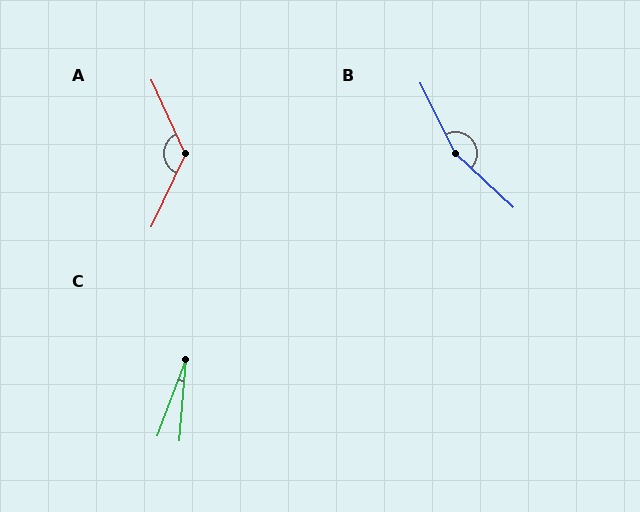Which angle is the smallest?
C, at approximately 16 degrees.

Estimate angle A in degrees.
Approximately 130 degrees.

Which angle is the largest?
B, at approximately 159 degrees.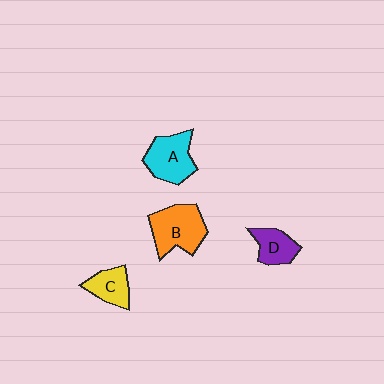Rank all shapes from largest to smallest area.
From largest to smallest: B (orange), A (cyan), D (purple), C (yellow).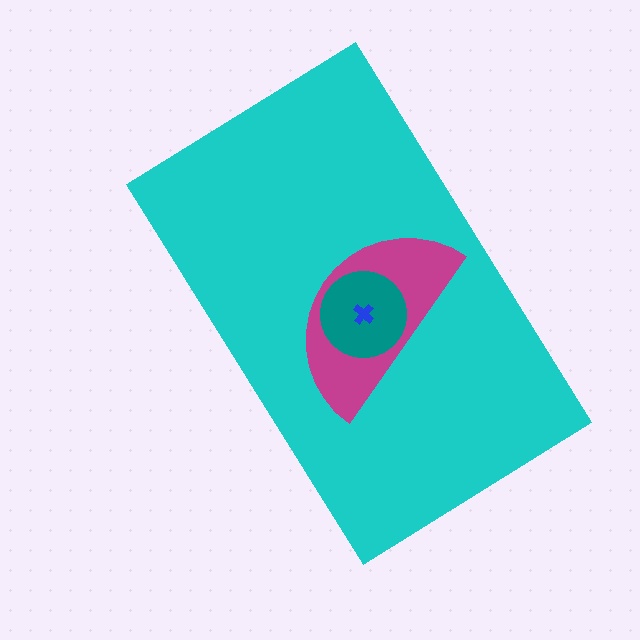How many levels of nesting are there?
4.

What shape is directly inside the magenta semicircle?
The teal circle.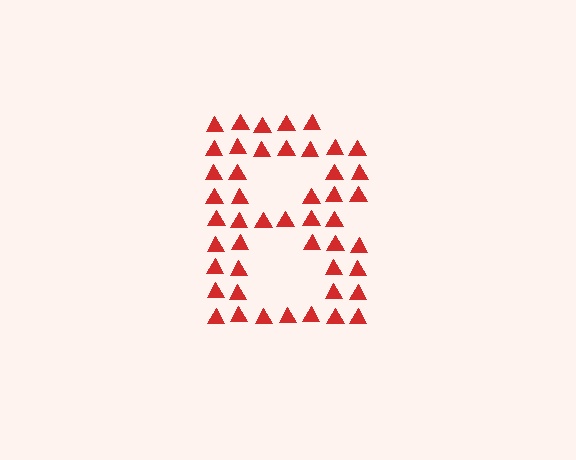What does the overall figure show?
The overall figure shows the letter B.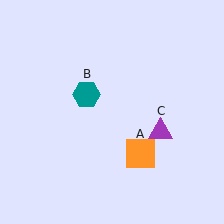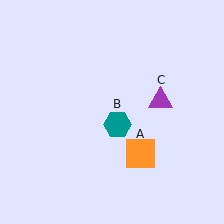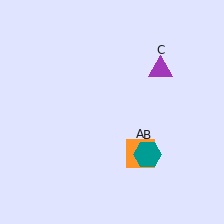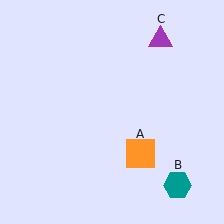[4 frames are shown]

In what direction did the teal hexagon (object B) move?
The teal hexagon (object B) moved down and to the right.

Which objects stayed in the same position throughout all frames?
Orange square (object A) remained stationary.